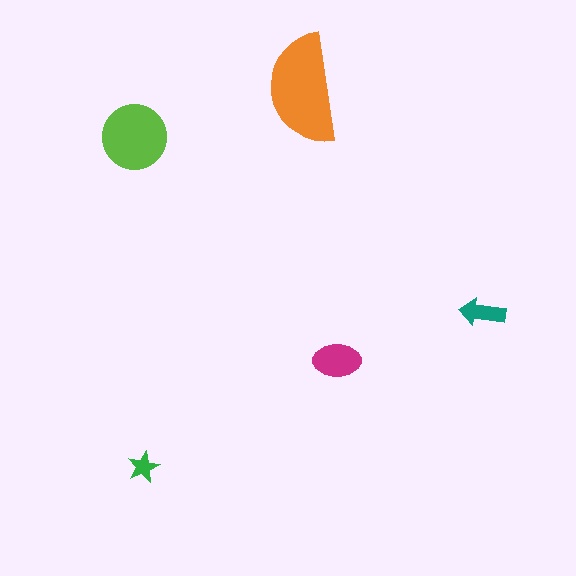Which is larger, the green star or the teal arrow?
The teal arrow.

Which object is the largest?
The orange semicircle.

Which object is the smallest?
The green star.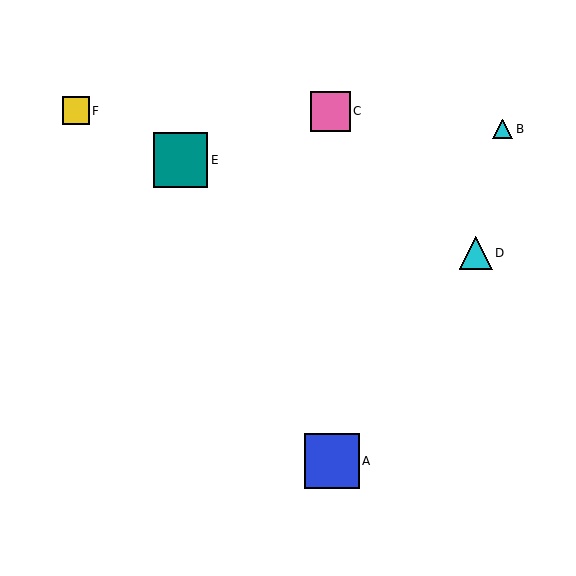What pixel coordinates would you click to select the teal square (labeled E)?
Click at (180, 160) to select the teal square E.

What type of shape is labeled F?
Shape F is a yellow square.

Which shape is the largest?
The blue square (labeled A) is the largest.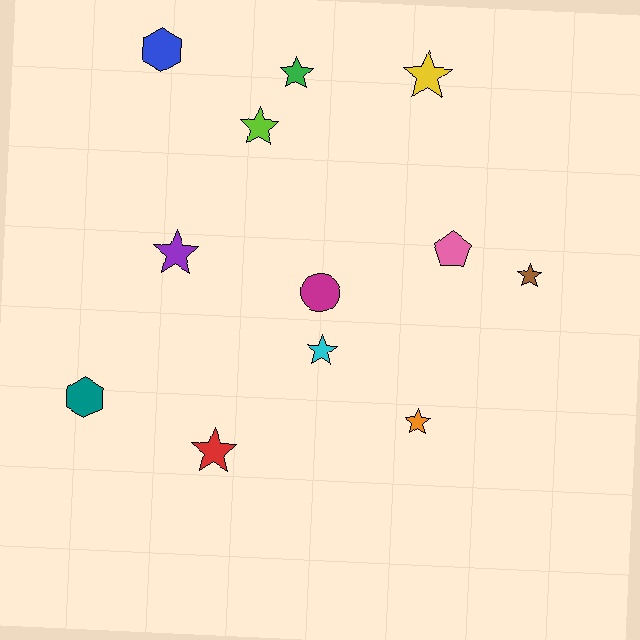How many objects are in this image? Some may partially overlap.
There are 12 objects.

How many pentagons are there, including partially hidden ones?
There is 1 pentagon.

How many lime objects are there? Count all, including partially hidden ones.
There is 1 lime object.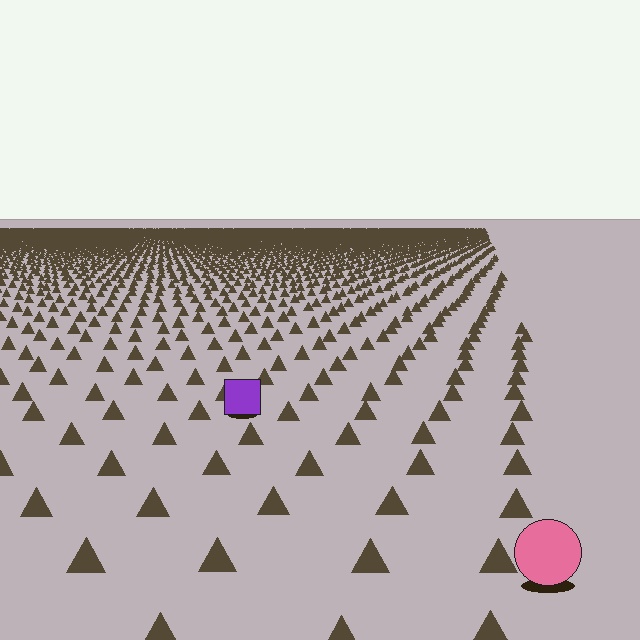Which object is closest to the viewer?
The pink circle is closest. The texture marks near it are larger and more spread out.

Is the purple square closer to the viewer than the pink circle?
No. The pink circle is closer — you can tell from the texture gradient: the ground texture is coarser near it.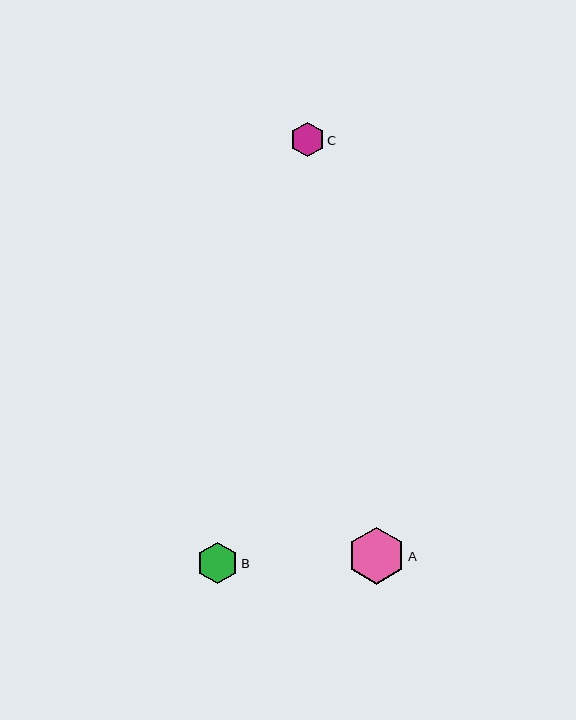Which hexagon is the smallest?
Hexagon C is the smallest with a size of approximately 34 pixels.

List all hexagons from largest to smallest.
From largest to smallest: A, B, C.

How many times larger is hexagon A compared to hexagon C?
Hexagon A is approximately 1.7 times the size of hexagon C.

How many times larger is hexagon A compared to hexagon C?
Hexagon A is approximately 1.7 times the size of hexagon C.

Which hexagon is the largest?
Hexagon A is the largest with a size of approximately 57 pixels.